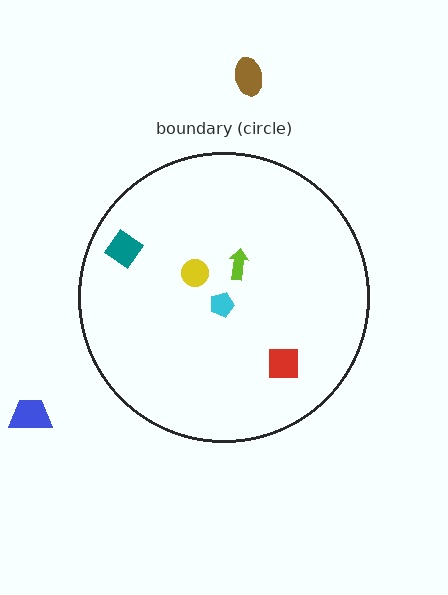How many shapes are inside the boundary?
5 inside, 2 outside.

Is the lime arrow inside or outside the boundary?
Inside.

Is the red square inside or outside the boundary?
Inside.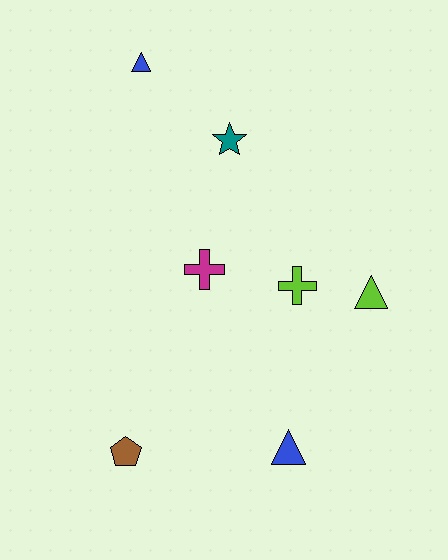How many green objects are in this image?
There are no green objects.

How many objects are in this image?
There are 7 objects.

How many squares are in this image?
There are no squares.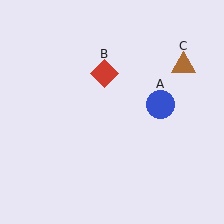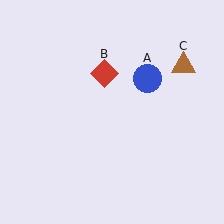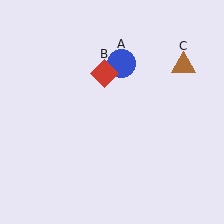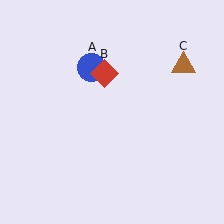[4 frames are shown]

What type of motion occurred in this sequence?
The blue circle (object A) rotated counterclockwise around the center of the scene.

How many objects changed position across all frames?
1 object changed position: blue circle (object A).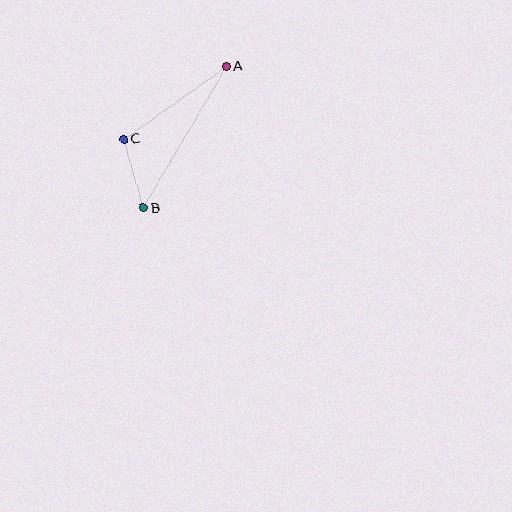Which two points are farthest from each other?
Points A and B are farthest from each other.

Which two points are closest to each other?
Points B and C are closest to each other.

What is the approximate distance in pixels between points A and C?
The distance between A and C is approximately 126 pixels.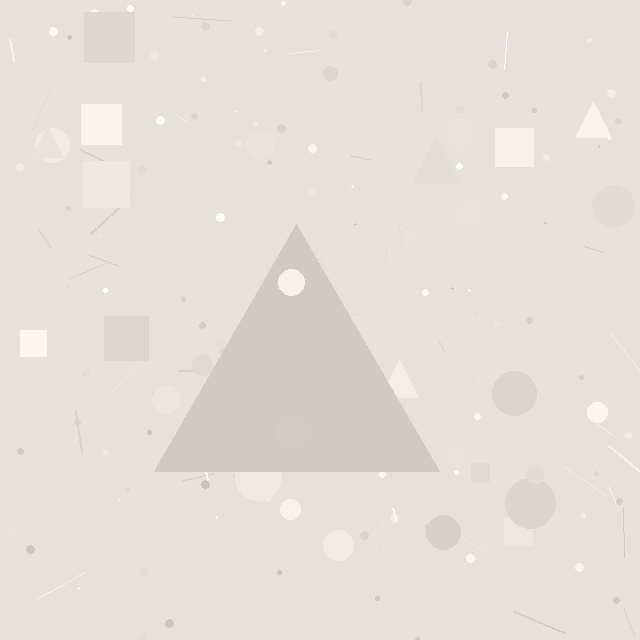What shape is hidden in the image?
A triangle is hidden in the image.